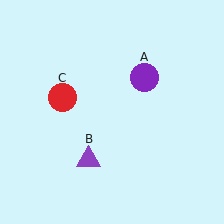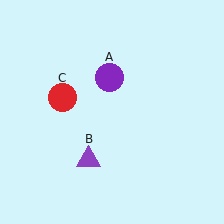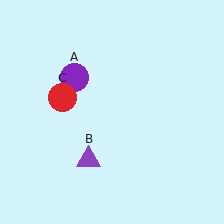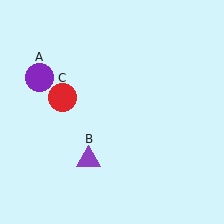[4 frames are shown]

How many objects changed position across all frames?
1 object changed position: purple circle (object A).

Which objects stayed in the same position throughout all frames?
Purple triangle (object B) and red circle (object C) remained stationary.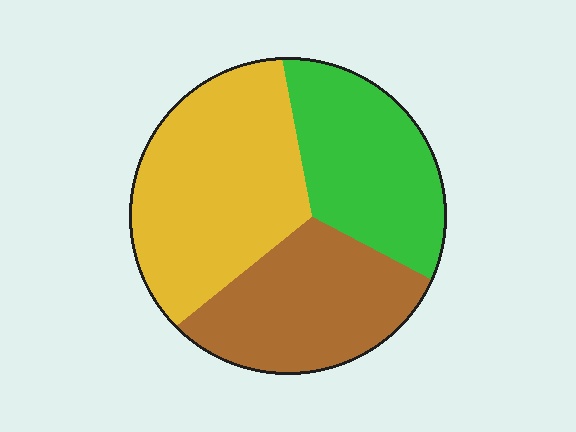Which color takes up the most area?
Yellow, at roughly 40%.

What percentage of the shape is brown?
Brown takes up between a quarter and a half of the shape.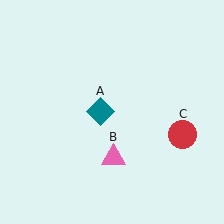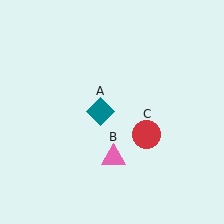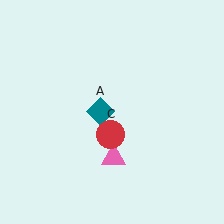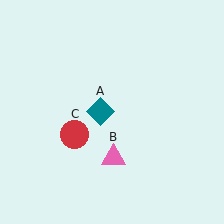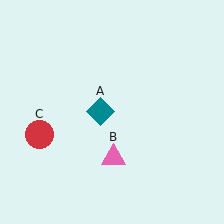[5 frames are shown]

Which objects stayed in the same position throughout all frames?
Teal diamond (object A) and pink triangle (object B) remained stationary.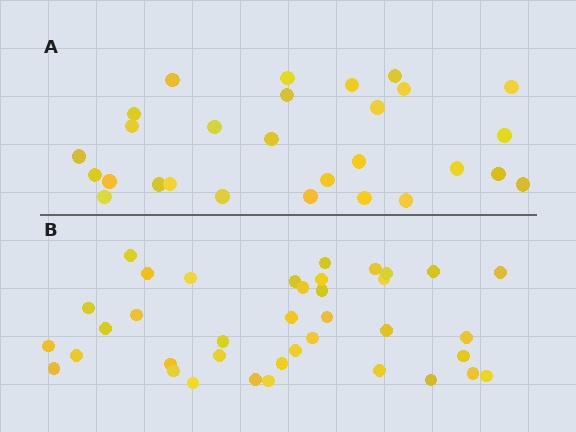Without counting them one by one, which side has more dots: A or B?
Region B (the bottom region) has more dots.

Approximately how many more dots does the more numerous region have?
Region B has roughly 10 or so more dots than region A.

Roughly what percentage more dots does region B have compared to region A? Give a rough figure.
About 35% more.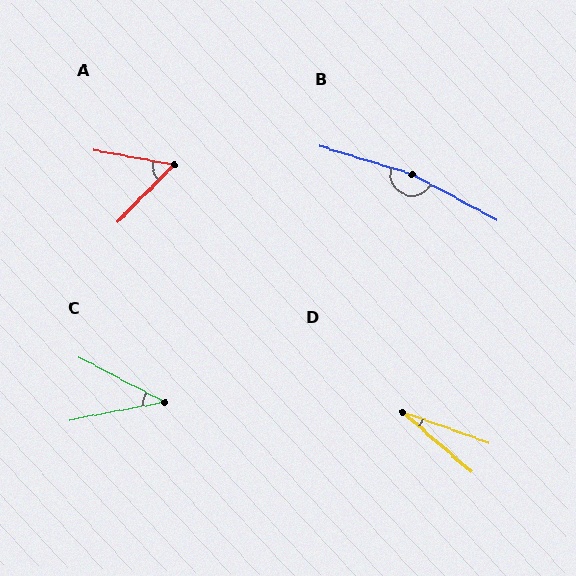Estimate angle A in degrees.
Approximately 55 degrees.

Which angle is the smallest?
D, at approximately 21 degrees.